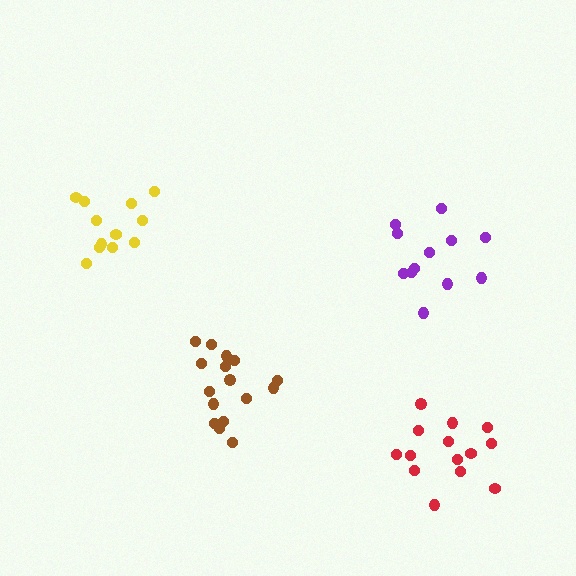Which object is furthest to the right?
The red cluster is rightmost.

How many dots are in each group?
Group 1: 16 dots, Group 2: 14 dots, Group 3: 12 dots, Group 4: 12 dots (54 total).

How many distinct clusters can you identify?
There are 4 distinct clusters.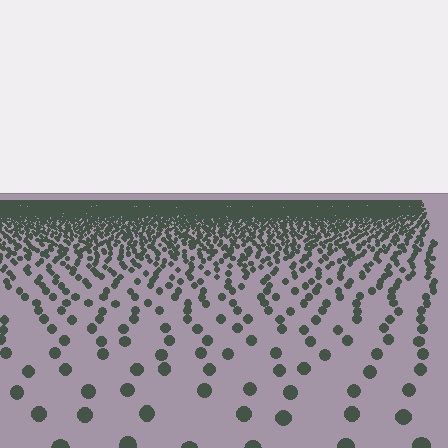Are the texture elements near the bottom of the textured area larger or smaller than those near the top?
Larger. Near the bottom, elements are closer to the viewer and appear at a bigger on-screen size.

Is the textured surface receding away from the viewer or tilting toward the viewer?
The surface is receding away from the viewer. Texture elements get smaller and denser toward the top.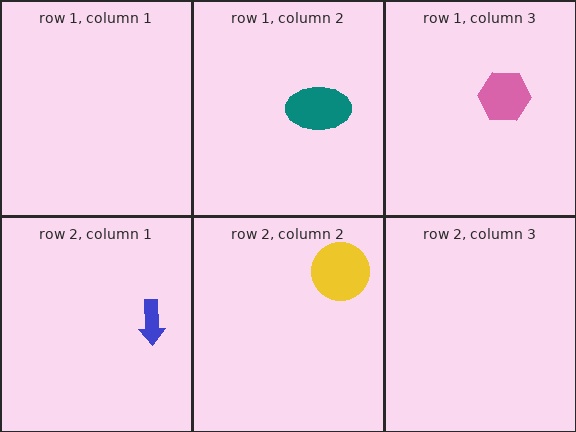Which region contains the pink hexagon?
The row 1, column 3 region.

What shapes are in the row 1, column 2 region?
The teal ellipse.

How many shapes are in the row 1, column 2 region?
1.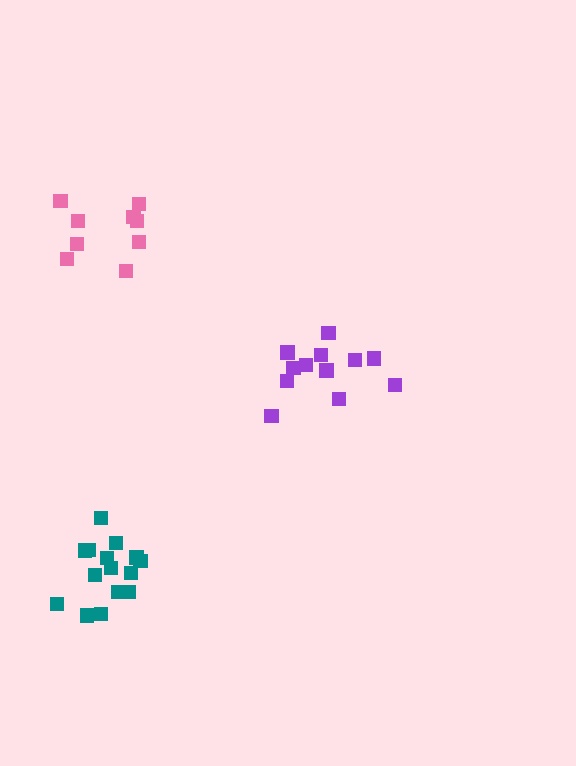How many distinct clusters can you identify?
There are 3 distinct clusters.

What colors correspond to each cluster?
The clusters are colored: pink, teal, purple.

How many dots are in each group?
Group 1: 9 dots, Group 2: 15 dots, Group 3: 12 dots (36 total).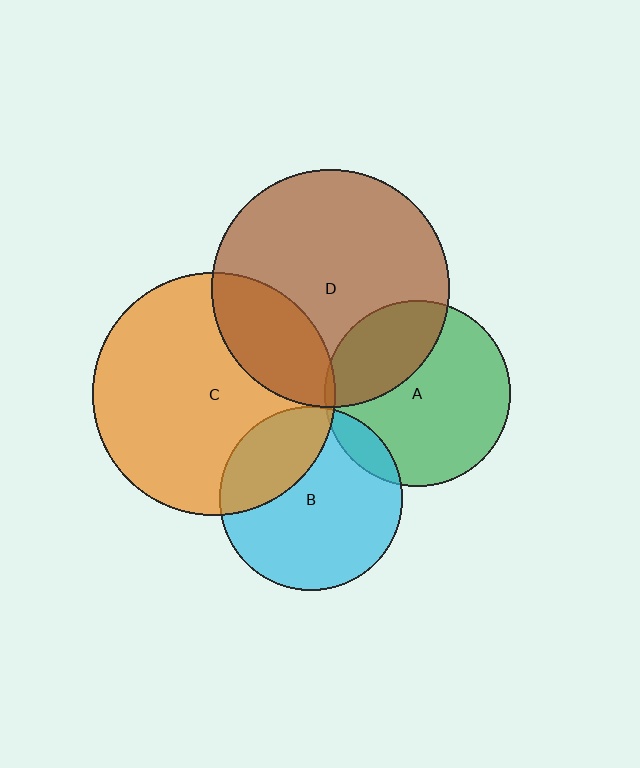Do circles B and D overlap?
Yes.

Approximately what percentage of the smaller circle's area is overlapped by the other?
Approximately 5%.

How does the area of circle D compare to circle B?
Approximately 1.7 times.